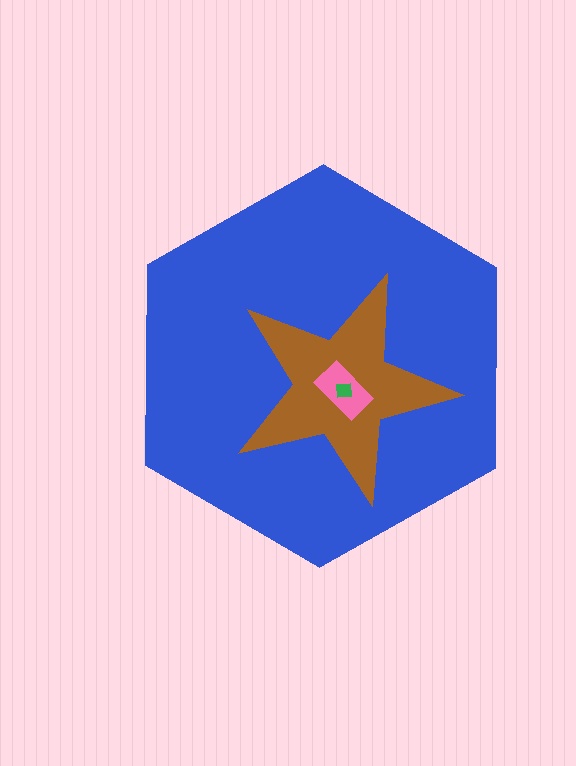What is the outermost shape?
The blue hexagon.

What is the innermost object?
The green square.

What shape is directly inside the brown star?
The pink rectangle.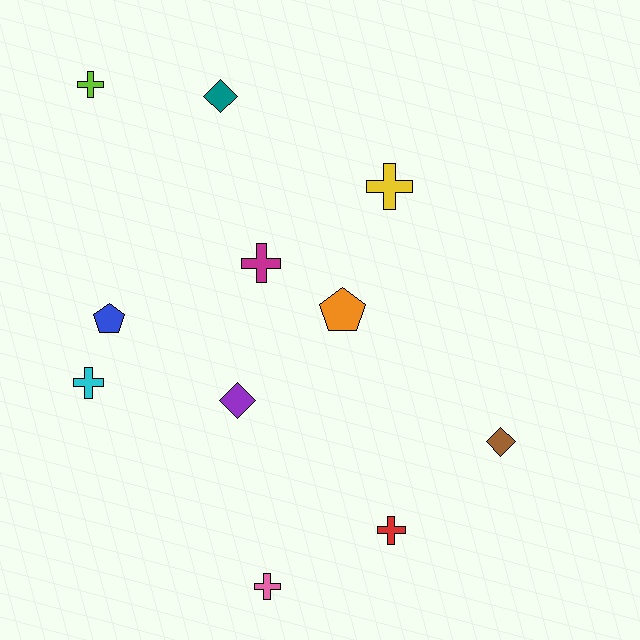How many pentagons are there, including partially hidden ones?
There are 2 pentagons.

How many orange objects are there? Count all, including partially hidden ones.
There is 1 orange object.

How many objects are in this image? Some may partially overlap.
There are 11 objects.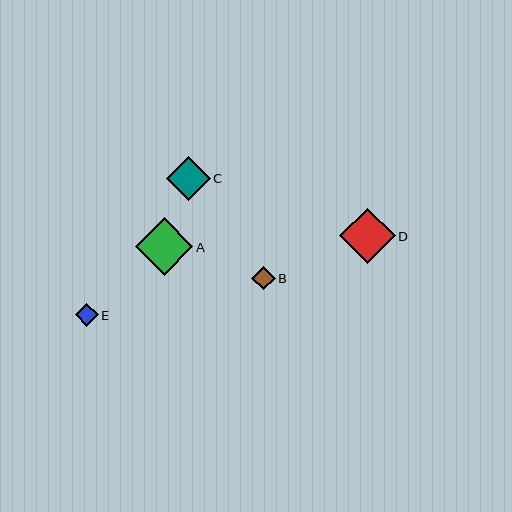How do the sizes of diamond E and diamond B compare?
Diamond E and diamond B are approximately the same size.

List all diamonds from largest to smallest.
From largest to smallest: A, D, C, E, B.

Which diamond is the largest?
Diamond A is the largest with a size of approximately 58 pixels.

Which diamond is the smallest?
Diamond B is the smallest with a size of approximately 23 pixels.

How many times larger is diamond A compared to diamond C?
Diamond A is approximately 1.3 times the size of diamond C.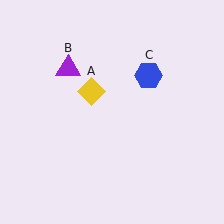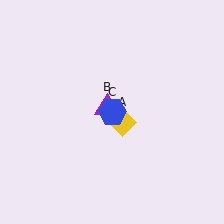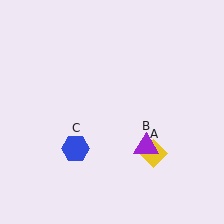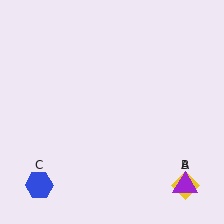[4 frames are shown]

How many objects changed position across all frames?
3 objects changed position: yellow diamond (object A), purple triangle (object B), blue hexagon (object C).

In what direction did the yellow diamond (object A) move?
The yellow diamond (object A) moved down and to the right.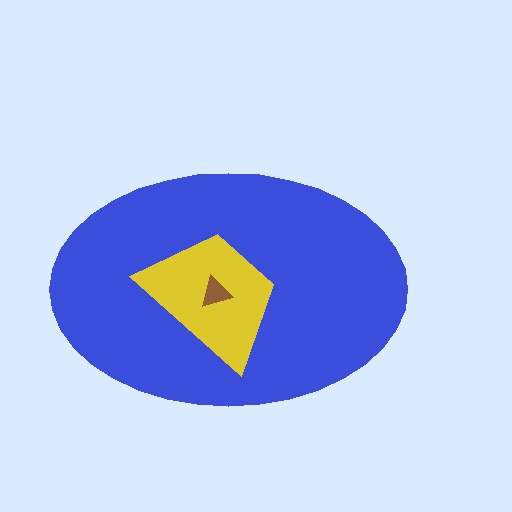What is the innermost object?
The brown triangle.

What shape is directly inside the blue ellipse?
The yellow trapezoid.